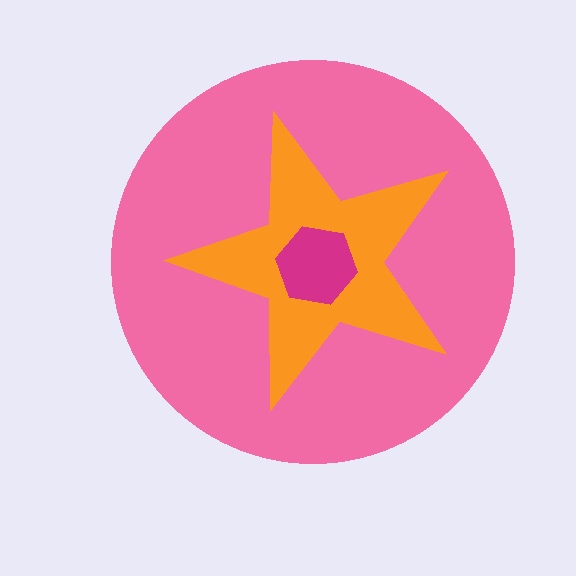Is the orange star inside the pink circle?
Yes.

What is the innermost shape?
The magenta hexagon.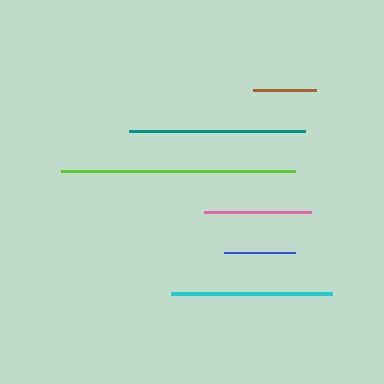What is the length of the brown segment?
The brown segment is approximately 64 pixels long.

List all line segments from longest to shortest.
From longest to shortest: lime, teal, cyan, pink, blue, brown.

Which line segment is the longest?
The lime line is the longest at approximately 233 pixels.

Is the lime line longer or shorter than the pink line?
The lime line is longer than the pink line.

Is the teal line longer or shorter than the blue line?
The teal line is longer than the blue line.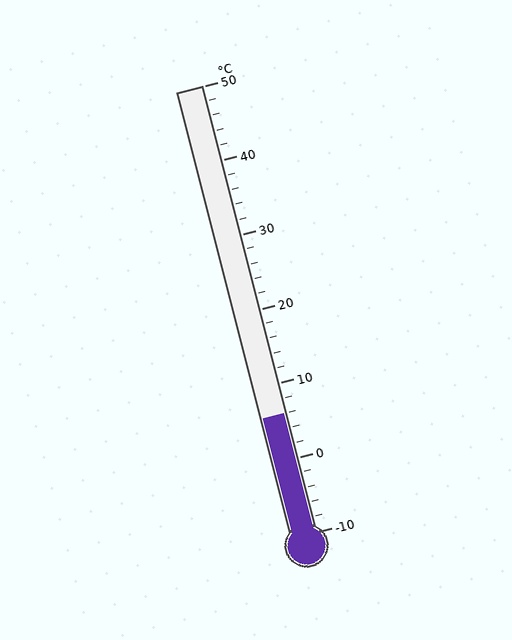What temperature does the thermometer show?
The thermometer shows approximately 6°C.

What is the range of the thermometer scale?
The thermometer scale ranges from -10°C to 50°C.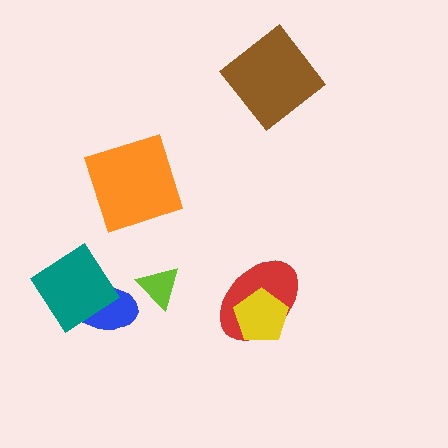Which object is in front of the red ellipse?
The yellow pentagon is in front of the red ellipse.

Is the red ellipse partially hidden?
Yes, it is partially covered by another shape.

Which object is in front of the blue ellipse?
The teal diamond is in front of the blue ellipse.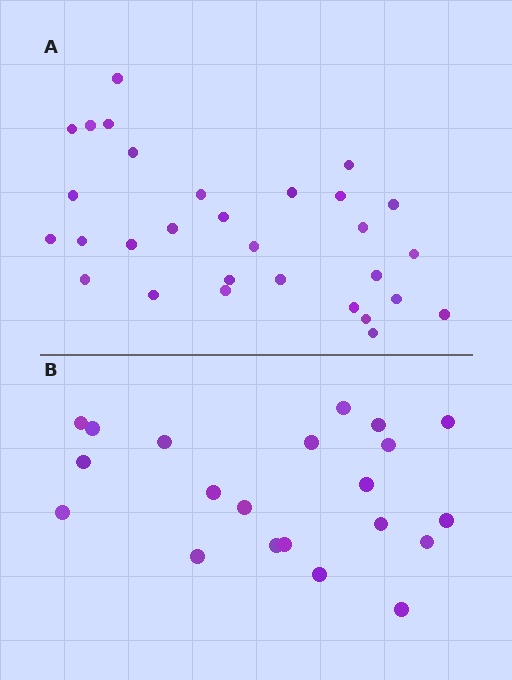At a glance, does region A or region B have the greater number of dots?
Region A (the top region) has more dots.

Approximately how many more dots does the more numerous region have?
Region A has roughly 8 or so more dots than region B.